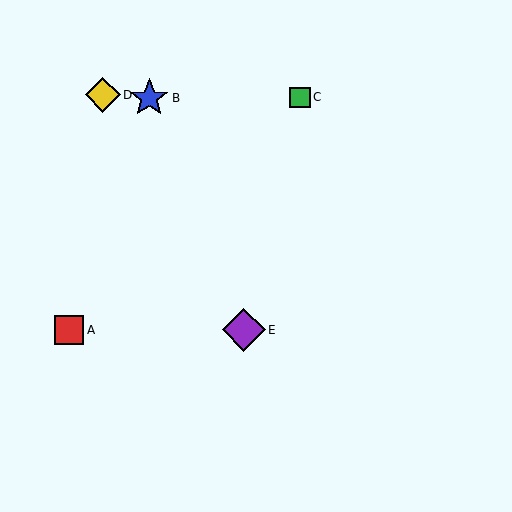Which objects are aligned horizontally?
Objects A, E are aligned horizontally.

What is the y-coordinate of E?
Object E is at y≈330.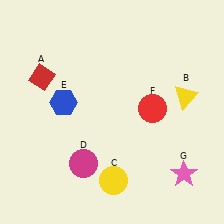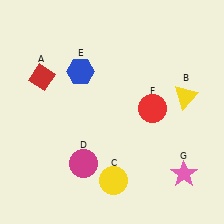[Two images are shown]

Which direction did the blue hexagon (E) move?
The blue hexagon (E) moved up.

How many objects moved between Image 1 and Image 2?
1 object moved between the two images.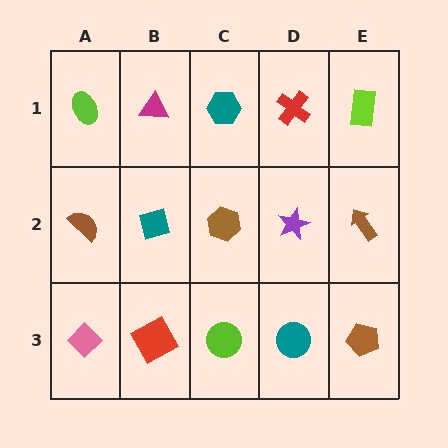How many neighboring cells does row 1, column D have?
3.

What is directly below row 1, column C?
A brown hexagon.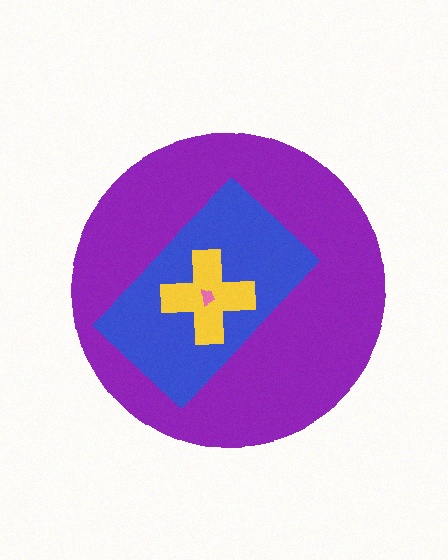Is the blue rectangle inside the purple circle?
Yes.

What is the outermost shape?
The purple circle.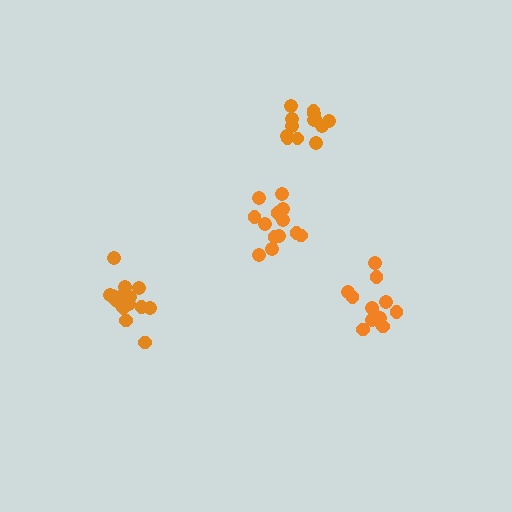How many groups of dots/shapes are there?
There are 4 groups.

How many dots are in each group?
Group 1: 16 dots, Group 2: 13 dots, Group 3: 13 dots, Group 4: 13 dots (55 total).